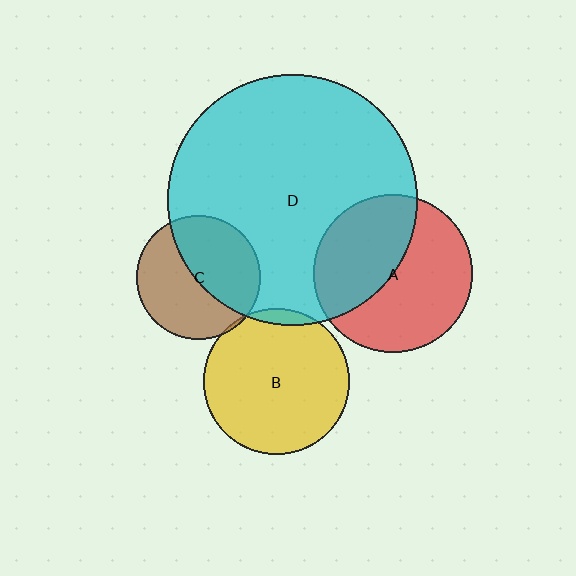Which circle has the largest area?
Circle D (cyan).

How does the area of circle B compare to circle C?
Approximately 1.4 times.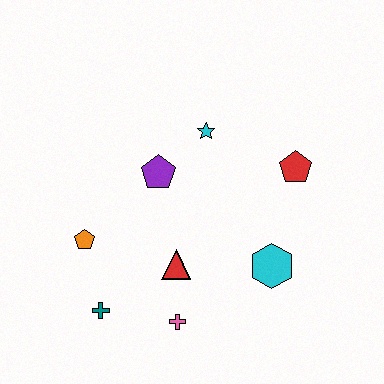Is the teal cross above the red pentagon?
No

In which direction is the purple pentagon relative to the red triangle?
The purple pentagon is above the red triangle.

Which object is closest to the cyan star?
The purple pentagon is closest to the cyan star.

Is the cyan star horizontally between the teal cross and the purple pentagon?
No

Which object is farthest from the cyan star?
The teal cross is farthest from the cyan star.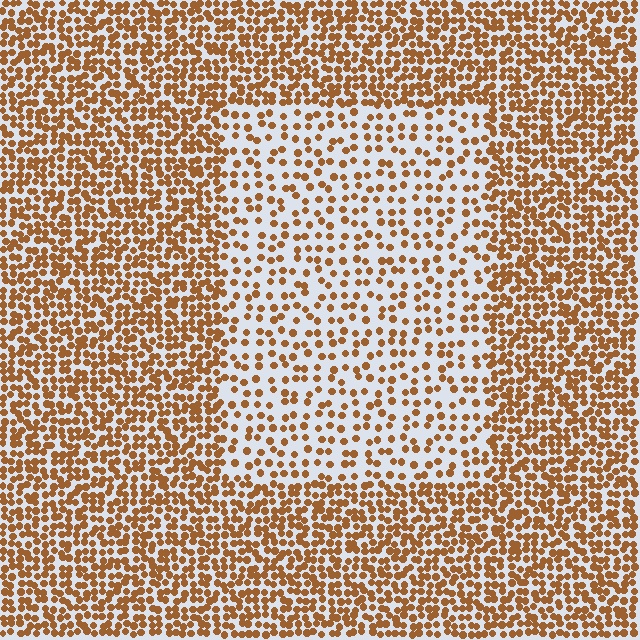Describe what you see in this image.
The image contains small brown elements arranged at two different densities. A rectangle-shaped region is visible where the elements are less densely packed than the surrounding area.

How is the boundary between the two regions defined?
The boundary is defined by a change in element density (approximately 2.2x ratio). All elements are the same color, size, and shape.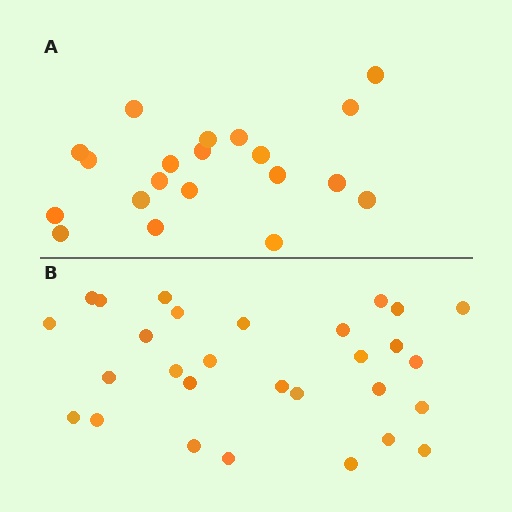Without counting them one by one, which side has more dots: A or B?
Region B (the bottom region) has more dots.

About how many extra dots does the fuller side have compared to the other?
Region B has roughly 8 or so more dots than region A.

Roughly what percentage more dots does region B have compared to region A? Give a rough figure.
About 45% more.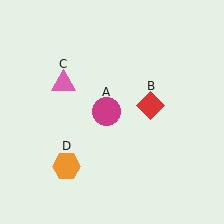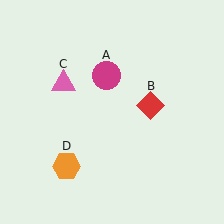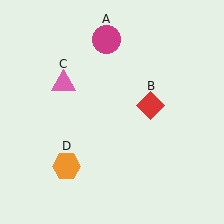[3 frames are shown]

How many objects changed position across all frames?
1 object changed position: magenta circle (object A).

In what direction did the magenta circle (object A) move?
The magenta circle (object A) moved up.